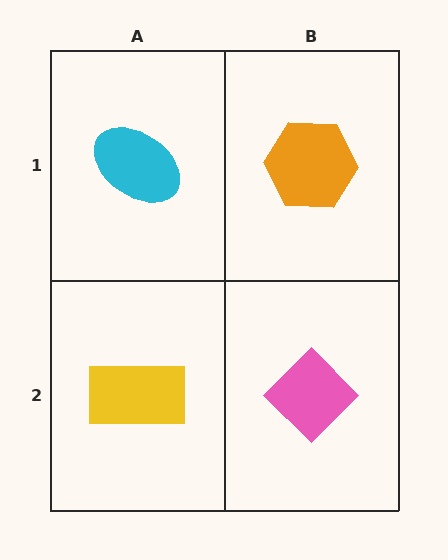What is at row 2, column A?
A yellow rectangle.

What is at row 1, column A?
A cyan ellipse.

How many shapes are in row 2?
2 shapes.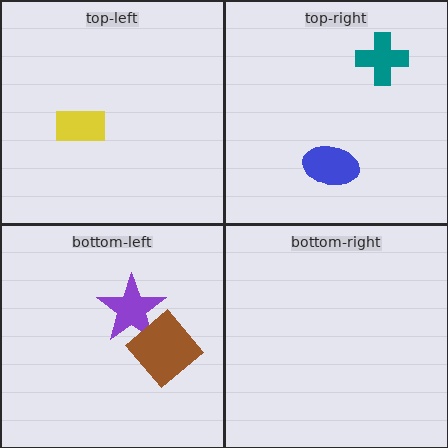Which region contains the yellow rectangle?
The top-left region.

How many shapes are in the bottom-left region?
2.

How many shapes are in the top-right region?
2.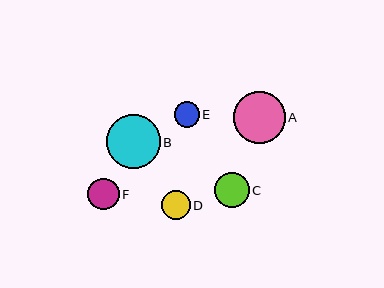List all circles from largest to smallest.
From largest to smallest: B, A, C, F, D, E.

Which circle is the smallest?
Circle E is the smallest with a size of approximately 25 pixels.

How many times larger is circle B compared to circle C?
Circle B is approximately 1.5 times the size of circle C.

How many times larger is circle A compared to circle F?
Circle A is approximately 1.7 times the size of circle F.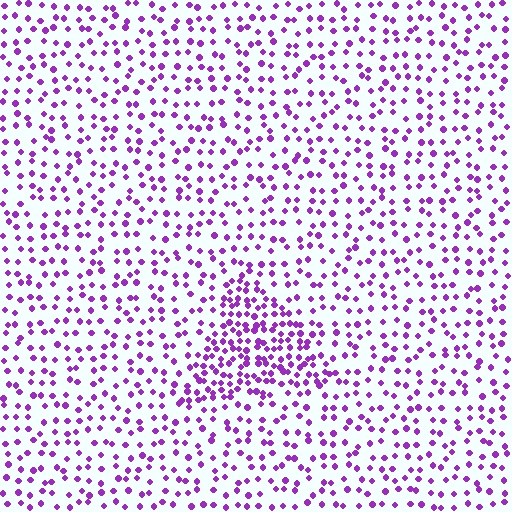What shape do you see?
I see a triangle.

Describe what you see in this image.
The image contains small purple elements arranged at two different densities. A triangle-shaped region is visible where the elements are more densely packed than the surrounding area.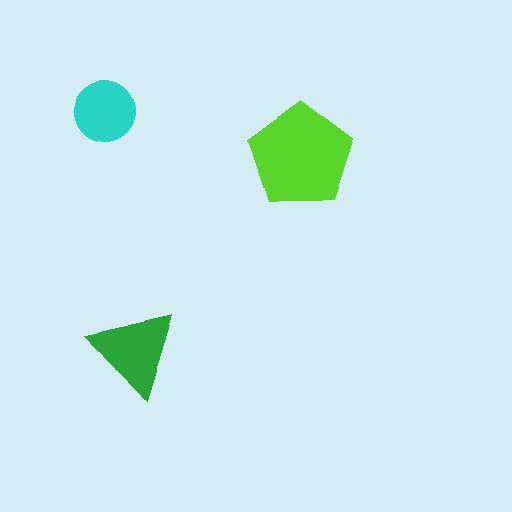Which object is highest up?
The cyan circle is topmost.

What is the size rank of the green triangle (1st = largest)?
2nd.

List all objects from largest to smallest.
The lime pentagon, the green triangle, the cyan circle.